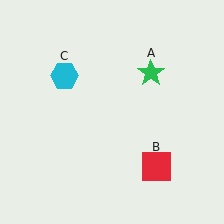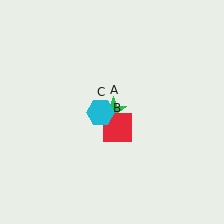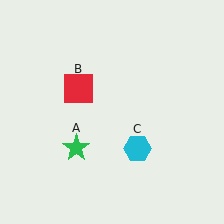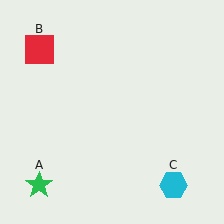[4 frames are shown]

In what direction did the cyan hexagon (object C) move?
The cyan hexagon (object C) moved down and to the right.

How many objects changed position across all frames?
3 objects changed position: green star (object A), red square (object B), cyan hexagon (object C).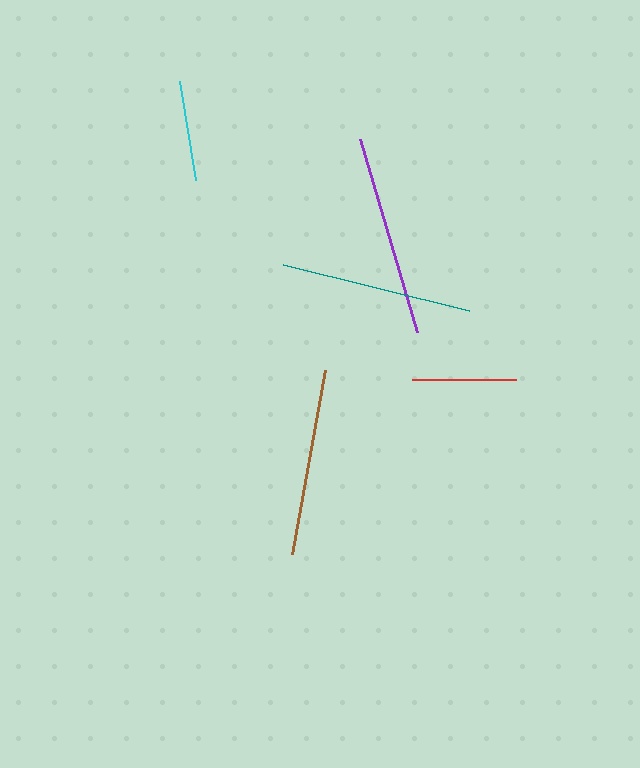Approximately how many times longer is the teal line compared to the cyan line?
The teal line is approximately 1.9 times the length of the cyan line.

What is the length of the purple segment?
The purple segment is approximately 201 pixels long.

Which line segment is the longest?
The purple line is the longest at approximately 201 pixels.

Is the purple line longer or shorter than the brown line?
The purple line is longer than the brown line.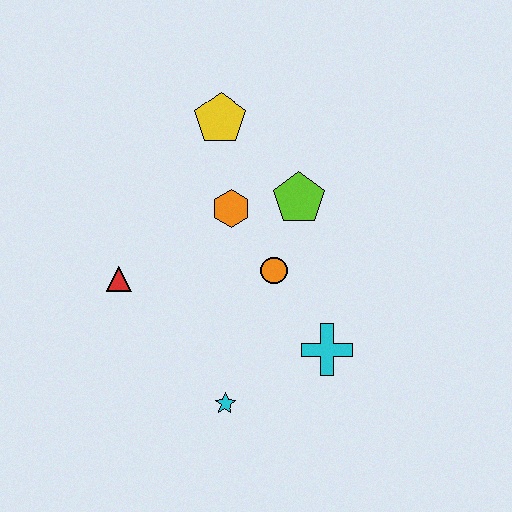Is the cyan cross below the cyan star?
No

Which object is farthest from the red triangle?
The cyan cross is farthest from the red triangle.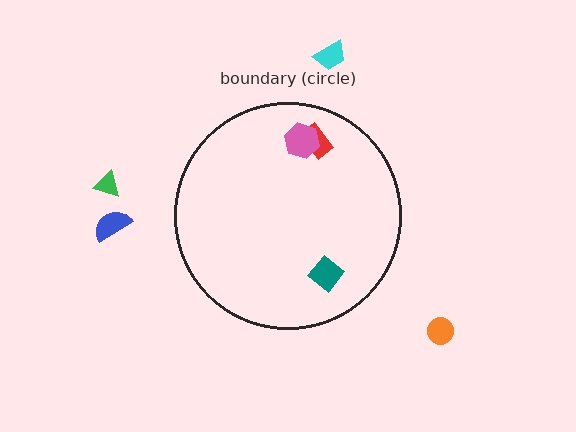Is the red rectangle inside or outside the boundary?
Inside.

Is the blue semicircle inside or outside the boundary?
Outside.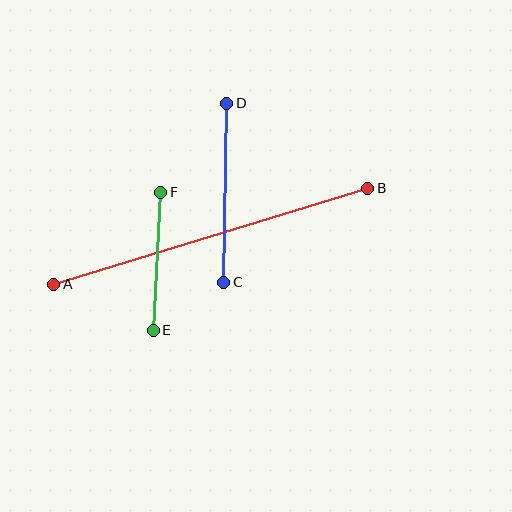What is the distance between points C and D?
The distance is approximately 179 pixels.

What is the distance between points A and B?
The distance is approximately 328 pixels.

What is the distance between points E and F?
The distance is approximately 138 pixels.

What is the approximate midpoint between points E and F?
The midpoint is at approximately (157, 261) pixels.